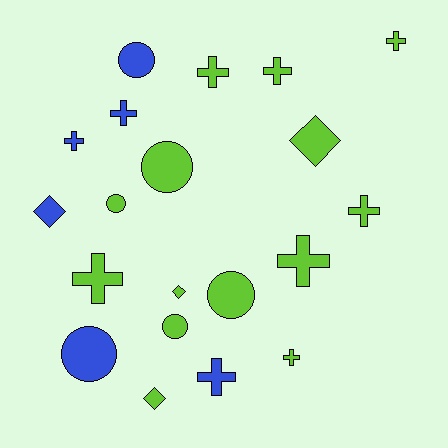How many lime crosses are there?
There are 7 lime crosses.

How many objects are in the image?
There are 20 objects.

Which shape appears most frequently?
Cross, with 10 objects.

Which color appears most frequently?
Lime, with 14 objects.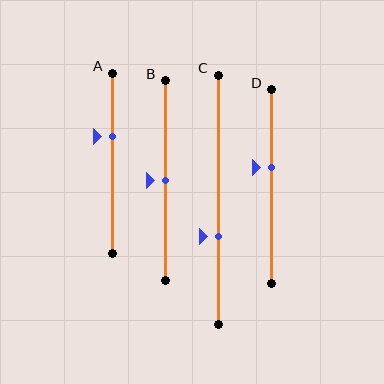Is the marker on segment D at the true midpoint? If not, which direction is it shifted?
No, the marker on segment D is shifted upward by about 10% of the segment length.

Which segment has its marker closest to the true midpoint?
Segment B has its marker closest to the true midpoint.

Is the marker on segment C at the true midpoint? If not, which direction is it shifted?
No, the marker on segment C is shifted downward by about 15% of the segment length.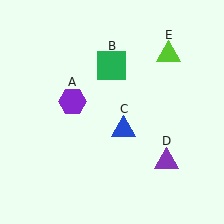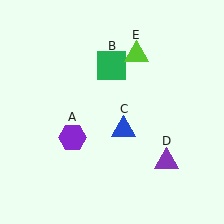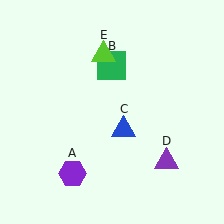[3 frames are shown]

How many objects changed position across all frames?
2 objects changed position: purple hexagon (object A), lime triangle (object E).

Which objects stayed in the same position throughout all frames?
Green square (object B) and blue triangle (object C) and purple triangle (object D) remained stationary.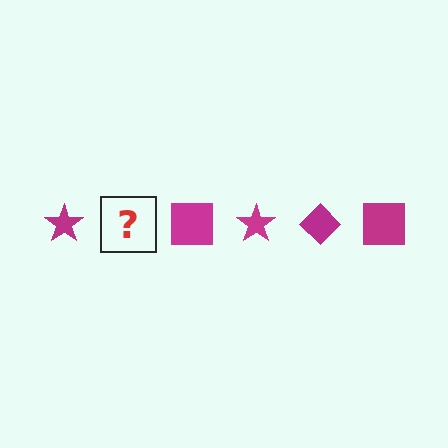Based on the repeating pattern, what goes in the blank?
The blank should be a magenta diamond.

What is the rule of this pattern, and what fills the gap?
The rule is that the pattern cycles through star, diamond, square shapes in magenta. The gap should be filled with a magenta diamond.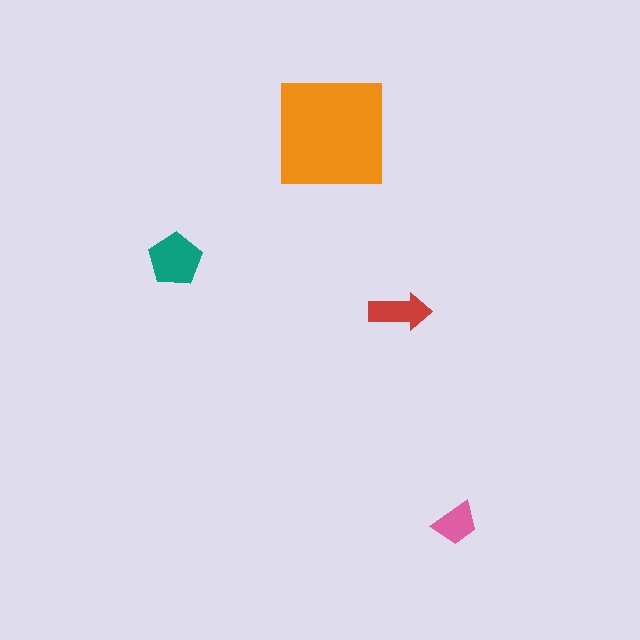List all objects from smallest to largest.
The pink trapezoid, the red arrow, the teal pentagon, the orange square.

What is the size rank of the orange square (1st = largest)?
1st.